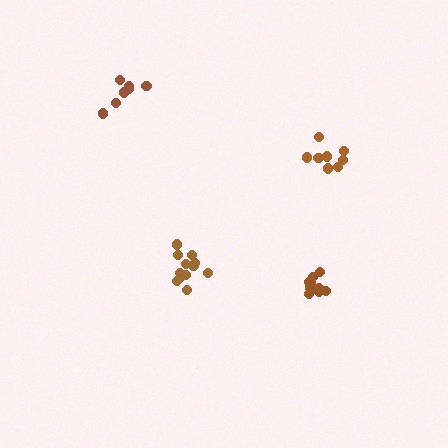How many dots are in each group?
Group 1: 7 dots, Group 2: 11 dots, Group 3: 8 dots, Group 4: 12 dots (38 total).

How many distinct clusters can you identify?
There are 4 distinct clusters.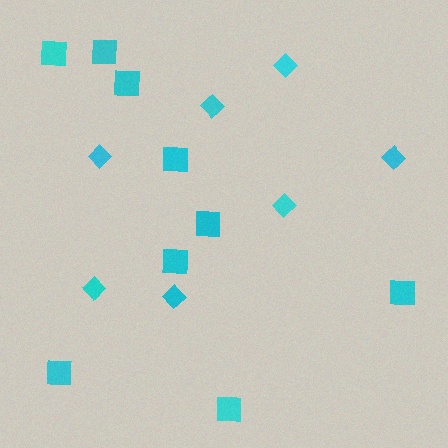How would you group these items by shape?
There are 2 groups: one group of squares (9) and one group of diamonds (7).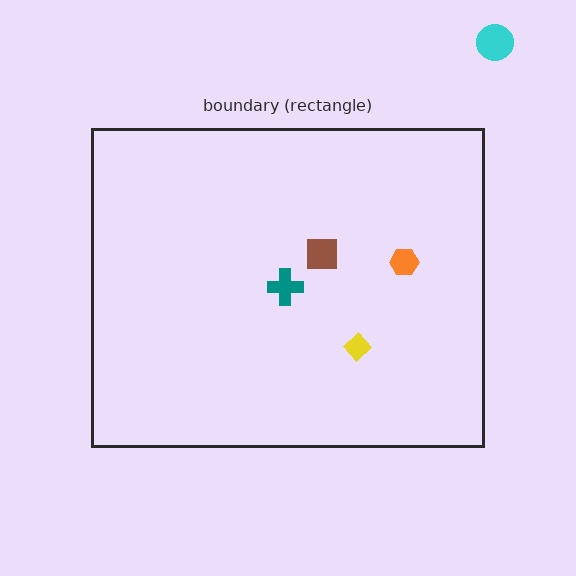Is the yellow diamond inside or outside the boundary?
Inside.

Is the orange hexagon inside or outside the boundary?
Inside.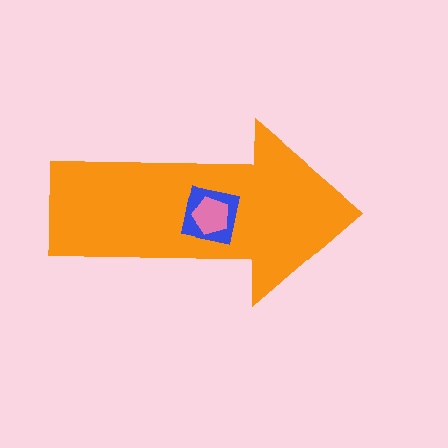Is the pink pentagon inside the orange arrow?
Yes.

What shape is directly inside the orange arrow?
The blue square.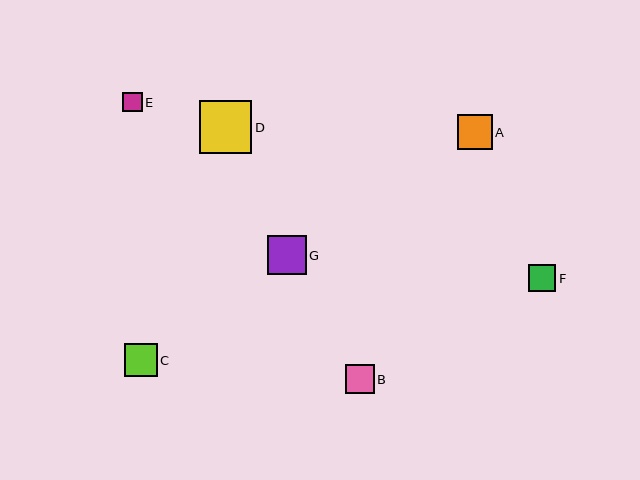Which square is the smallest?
Square E is the smallest with a size of approximately 19 pixels.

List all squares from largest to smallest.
From largest to smallest: D, G, A, C, B, F, E.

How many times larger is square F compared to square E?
Square F is approximately 1.4 times the size of square E.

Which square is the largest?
Square D is the largest with a size of approximately 53 pixels.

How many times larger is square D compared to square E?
Square D is approximately 2.7 times the size of square E.